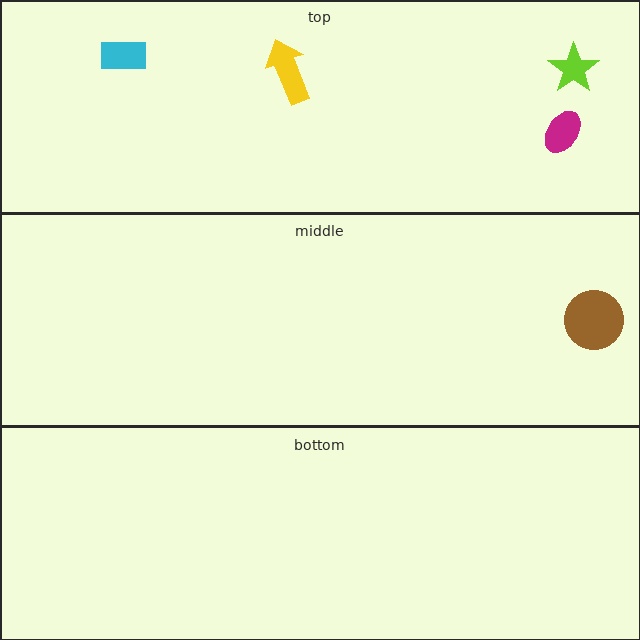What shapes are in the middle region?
The brown circle.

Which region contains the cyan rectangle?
The top region.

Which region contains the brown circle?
The middle region.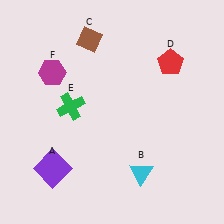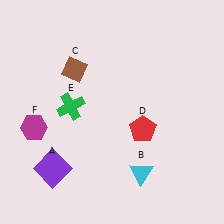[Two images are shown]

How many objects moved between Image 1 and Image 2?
3 objects moved between the two images.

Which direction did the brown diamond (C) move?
The brown diamond (C) moved down.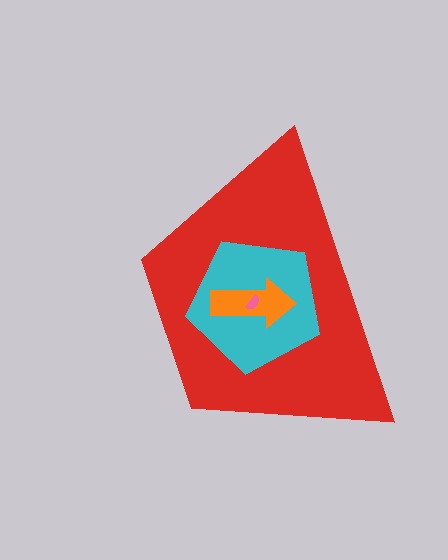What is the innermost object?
The pink semicircle.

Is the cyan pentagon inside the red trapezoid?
Yes.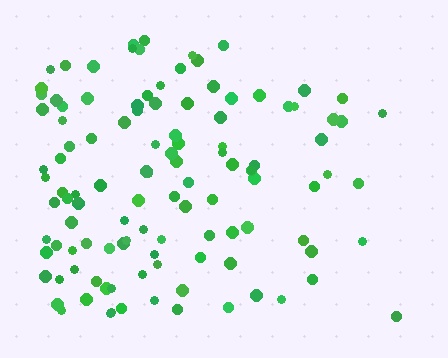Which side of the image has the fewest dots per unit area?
The right.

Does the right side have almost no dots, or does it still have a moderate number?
Still a moderate number, just noticeably fewer than the left.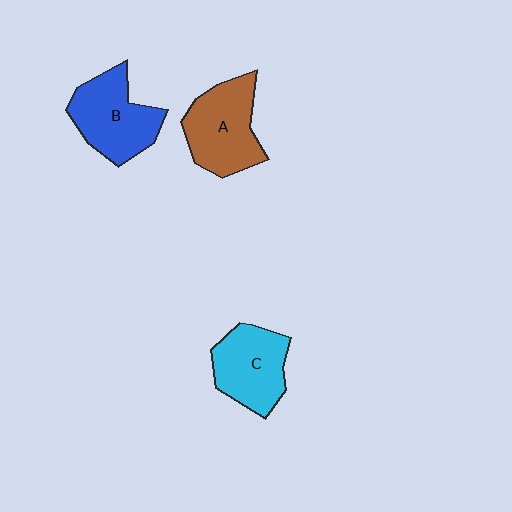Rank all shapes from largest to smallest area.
From largest to smallest: A (brown), B (blue), C (cyan).